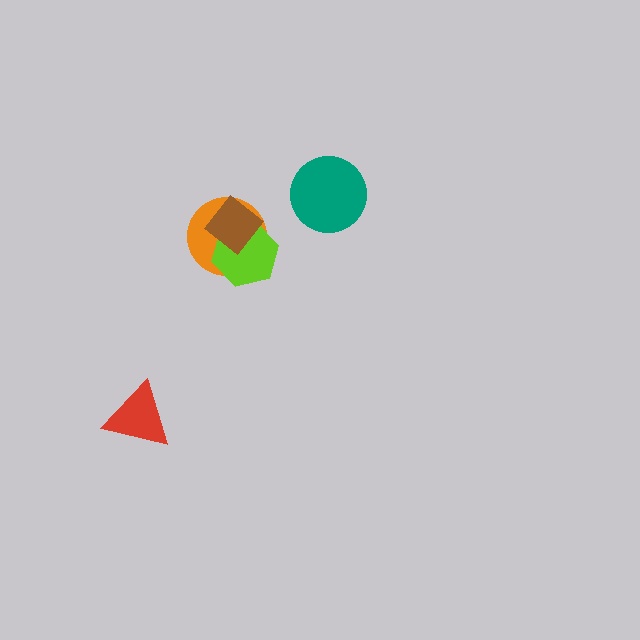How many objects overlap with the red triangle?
0 objects overlap with the red triangle.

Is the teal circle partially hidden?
No, no other shape covers it.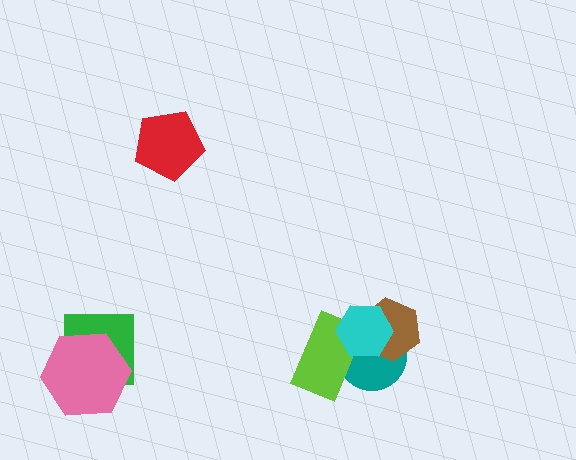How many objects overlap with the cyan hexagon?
3 objects overlap with the cyan hexagon.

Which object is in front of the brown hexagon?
The cyan hexagon is in front of the brown hexagon.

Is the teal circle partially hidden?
Yes, it is partially covered by another shape.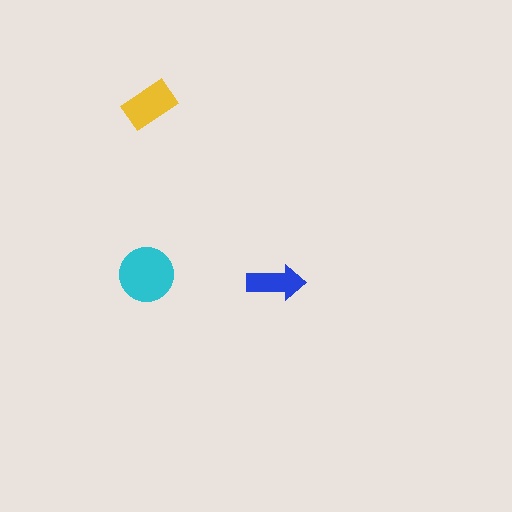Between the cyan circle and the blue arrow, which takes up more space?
The cyan circle.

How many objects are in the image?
There are 3 objects in the image.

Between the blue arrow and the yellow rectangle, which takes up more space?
The yellow rectangle.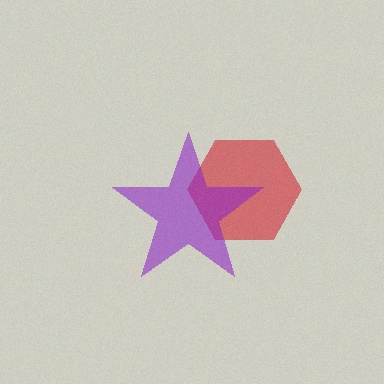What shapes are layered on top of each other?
The layered shapes are: a red hexagon, a purple star.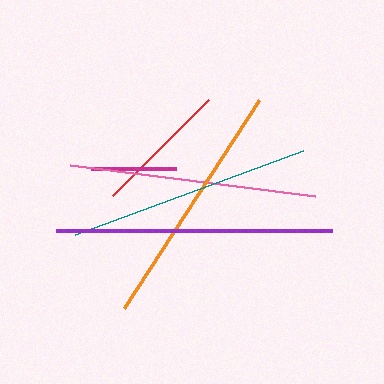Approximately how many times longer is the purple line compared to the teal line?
The purple line is approximately 1.1 times the length of the teal line.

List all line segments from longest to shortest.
From longest to shortest: purple, orange, pink, teal, red, magenta.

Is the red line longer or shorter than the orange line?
The orange line is longer than the red line.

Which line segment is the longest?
The purple line is the longest at approximately 275 pixels.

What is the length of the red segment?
The red segment is approximately 136 pixels long.